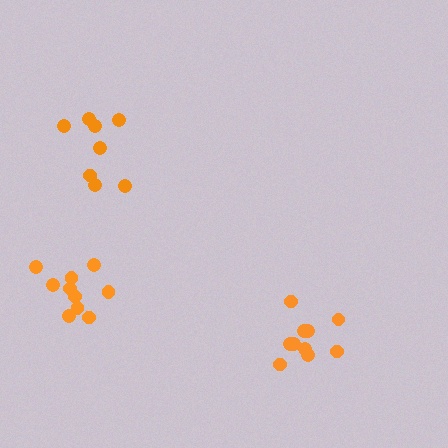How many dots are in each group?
Group 1: 10 dots, Group 2: 8 dots, Group 3: 10 dots (28 total).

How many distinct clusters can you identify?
There are 3 distinct clusters.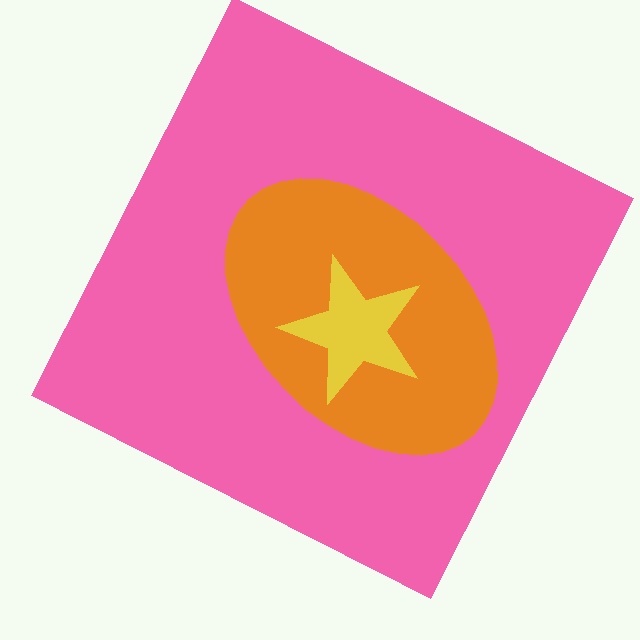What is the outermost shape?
The pink square.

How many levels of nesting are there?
3.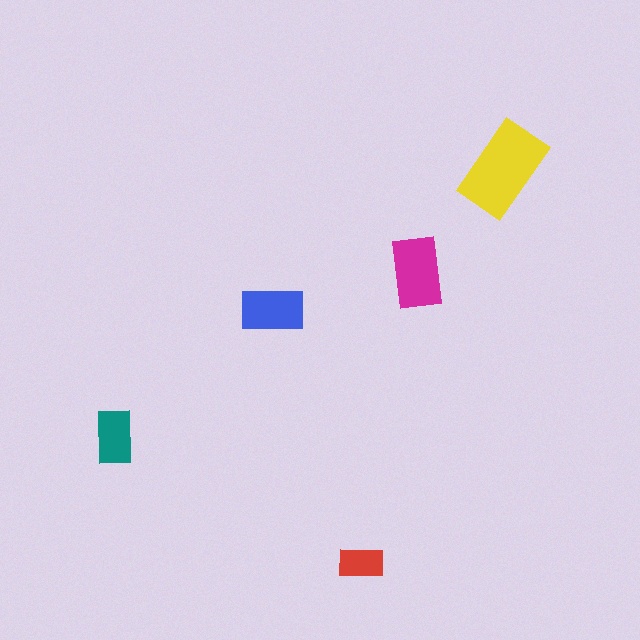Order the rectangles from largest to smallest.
the yellow one, the magenta one, the blue one, the teal one, the red one.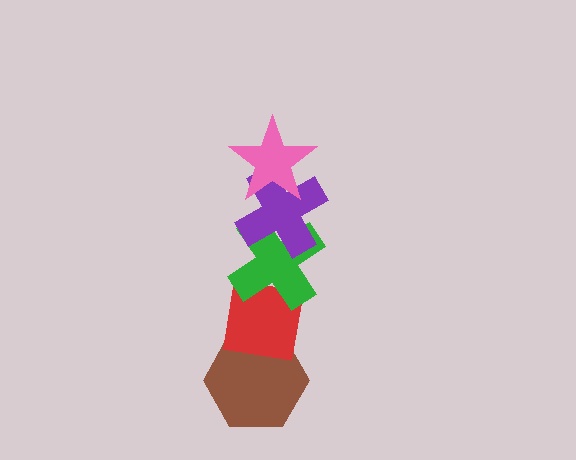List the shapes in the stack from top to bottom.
From top to bottom: the pink star, the purple cross, the green cross, the red square, the brown hexagon.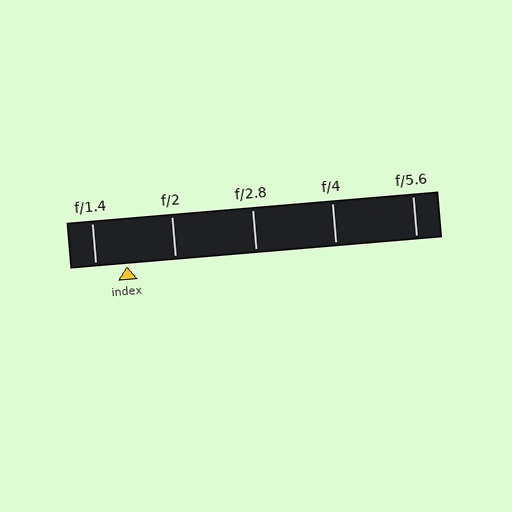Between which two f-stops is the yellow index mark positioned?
The index mark is between f/1.4 and f/2.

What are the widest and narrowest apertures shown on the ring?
The widest aperture shown is f/1.4 and the narrowest is f/5.6.